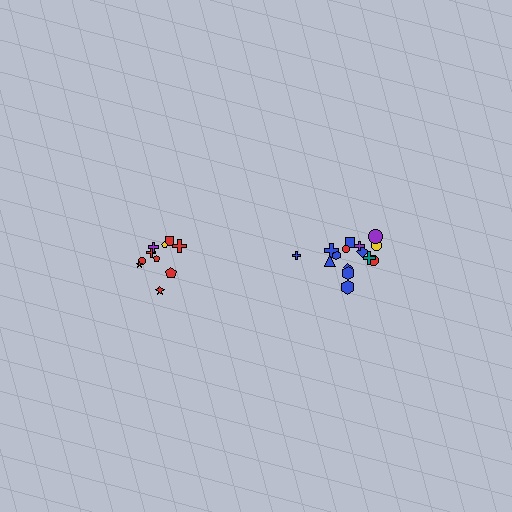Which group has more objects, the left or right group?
The right group.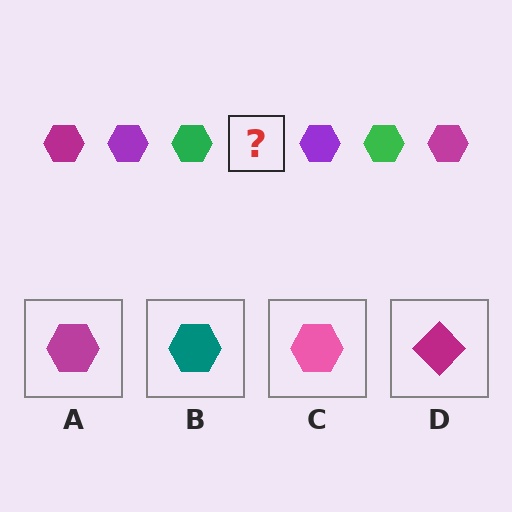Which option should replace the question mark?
Option A.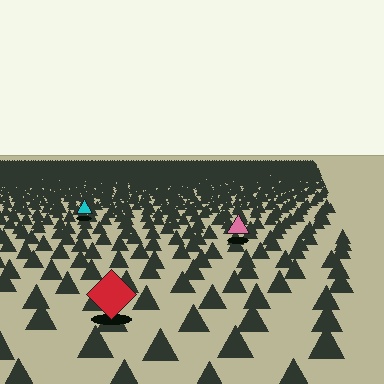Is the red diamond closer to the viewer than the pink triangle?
Yes. The red diamond is closer — you can tell from the texture gradient: the ground texture is coarser near it.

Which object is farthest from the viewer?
The cyan triangle is farthest from the viewer. It appears smaller and the ground texture around it is denser.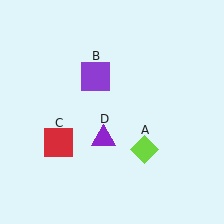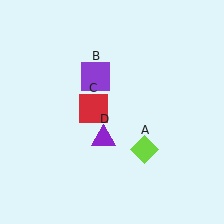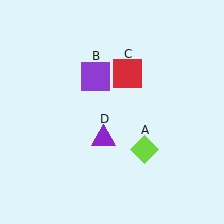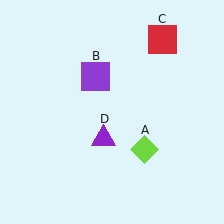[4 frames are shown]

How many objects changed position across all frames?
1 object changed position: red square (object C).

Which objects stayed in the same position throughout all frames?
Lime diamond (object A) and purple square (object B) and purple triangle (object D) remained stationary.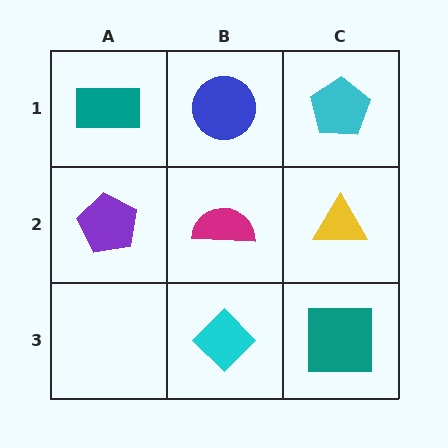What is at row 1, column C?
A cyan pentagon.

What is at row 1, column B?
A blue circle.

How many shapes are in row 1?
3 shapes.